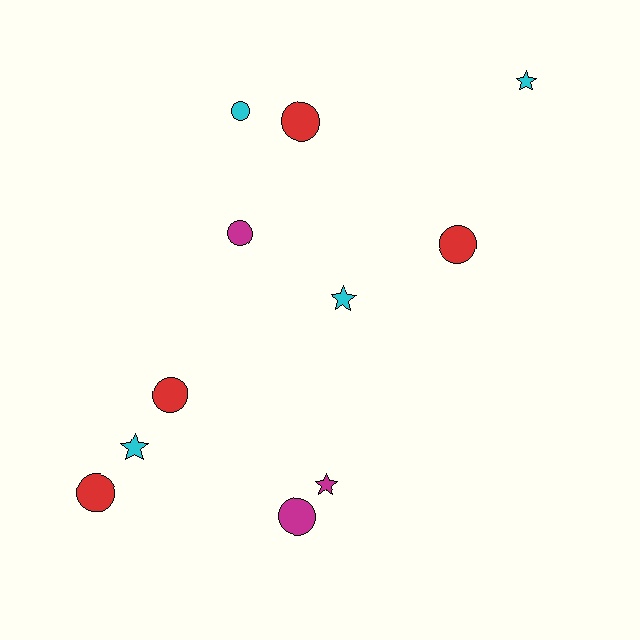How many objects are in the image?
There are 11 objects.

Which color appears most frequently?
Red, with 4 objects.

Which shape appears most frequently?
Circle, with 7 objects.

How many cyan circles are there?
There is 1 cyan circle.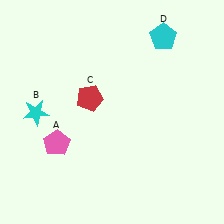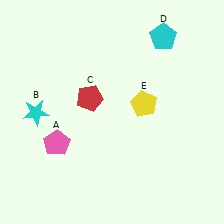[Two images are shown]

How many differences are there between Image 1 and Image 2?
There is 1 difference between the two images.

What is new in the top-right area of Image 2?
A yellow pentagon (E) was added in the top-right area of Image 2.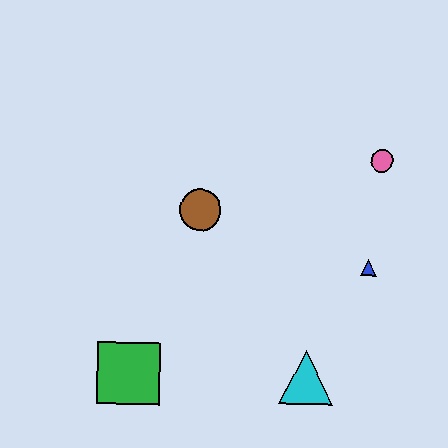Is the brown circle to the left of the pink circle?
Yes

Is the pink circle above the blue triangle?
Yes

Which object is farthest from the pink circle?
The green square is farthest from the pink circle.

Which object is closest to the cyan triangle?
The blue triangle is closest to the cyan triangle.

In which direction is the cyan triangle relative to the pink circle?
The cyan triangle is below the pink circle.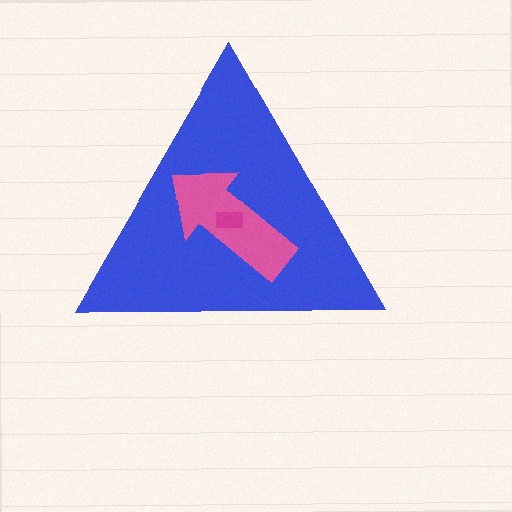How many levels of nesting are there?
3.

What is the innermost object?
The magenta rectangle.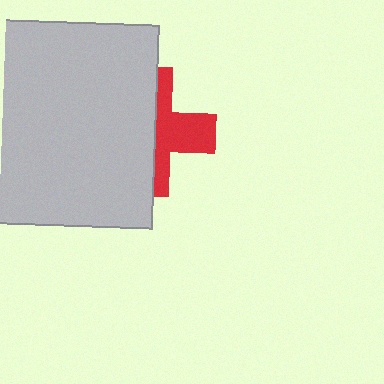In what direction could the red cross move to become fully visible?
The red cross could move right. That would shift it out from behind the light gray rectangle entirely.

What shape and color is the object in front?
The object in front is a light gray rectangle.